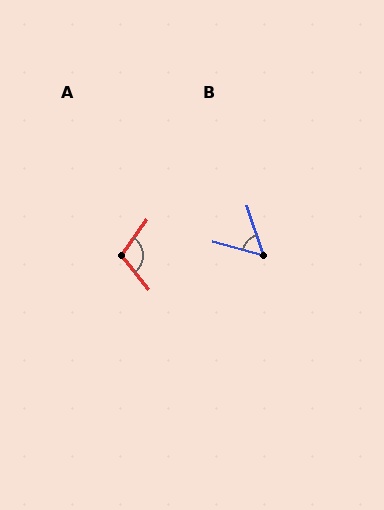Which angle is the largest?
A, at approximately 106 degrees.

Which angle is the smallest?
B, at approximately 57 degrees.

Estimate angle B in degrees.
Approximately 57 degrees.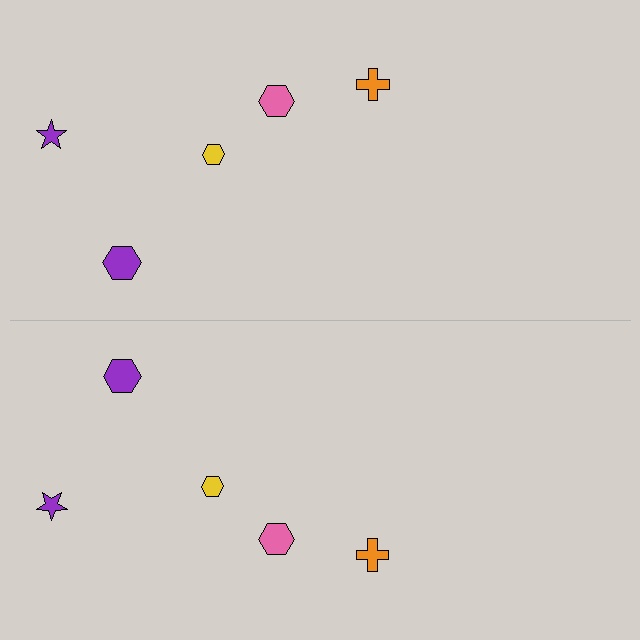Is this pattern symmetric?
Yes, this pattern has bilateral (reflection) symmetry.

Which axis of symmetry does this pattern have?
The pattern has a horizontal axis of symmetry running through the center of the image.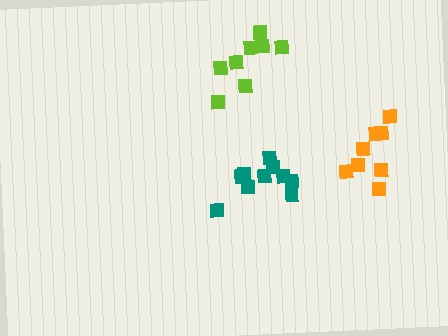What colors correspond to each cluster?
The clusters are colored: orange, lime, teal.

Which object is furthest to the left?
The lime cluster is leftmost.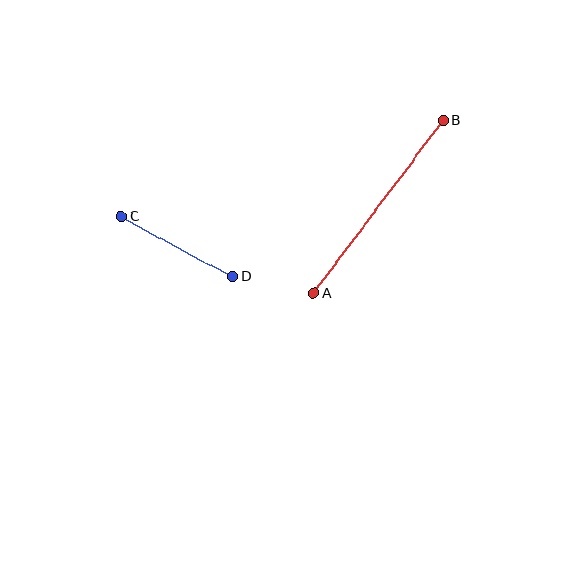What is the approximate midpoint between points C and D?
The midpoint is at approximately (177, 246) pixels.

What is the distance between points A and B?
The distance is approximately 216 pixels.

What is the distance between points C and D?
The distance is approximately 126 pixels.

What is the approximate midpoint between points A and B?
The midpoint is at approximately (378, 207) pixels.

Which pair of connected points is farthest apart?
Points A and B are farthest apart.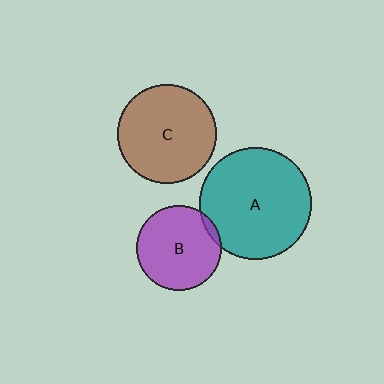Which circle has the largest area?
Circle A (teal).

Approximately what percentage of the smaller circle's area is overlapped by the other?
Approximately 5%.